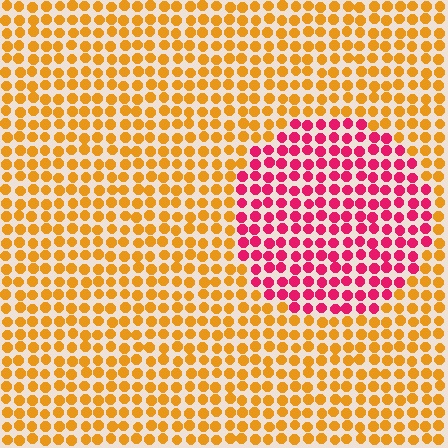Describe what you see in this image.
The image is filled with small orange elements in a uniform arrangement. A circle-shaped region is visible where the elements are tinted to a slightly different hue, forming a subtle color boundary.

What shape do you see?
I see a circle.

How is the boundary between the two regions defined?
The boundary is defined purely by a slight shift in hue (about 60 degrees). Spacing, size, and orientation are identical on both sides.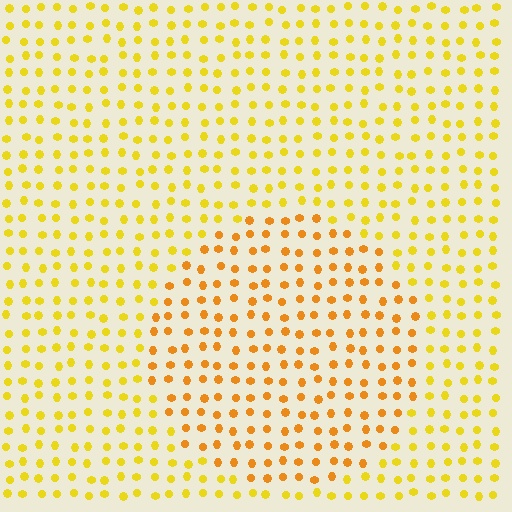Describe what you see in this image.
The image is filled with small yellow elements in a uniform arrangement. A circle-shaped region is visible where the elements are tinted to a slightly different hue, forming a subtle color boundary.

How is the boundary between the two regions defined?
The boundary is defined purely by a slight shift in hue (about 22 degrees). Spacing, size, and orientation are identical on both sides.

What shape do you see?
I see a circle.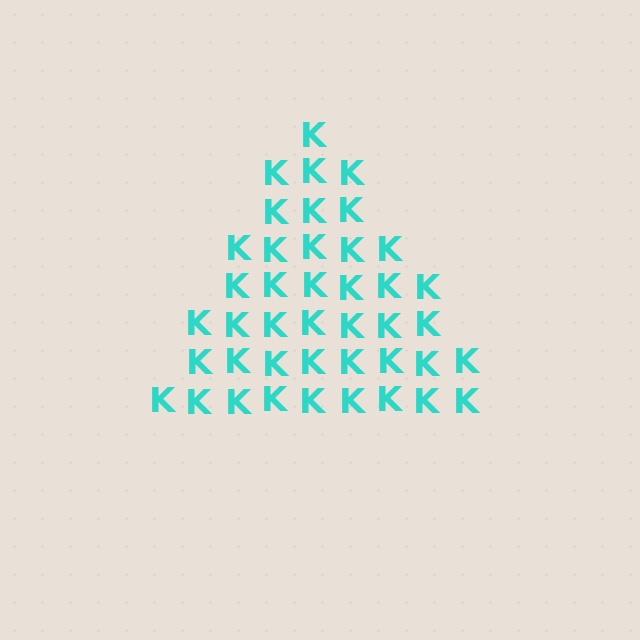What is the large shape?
The large shape is a triangle.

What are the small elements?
The small elements are letter K's.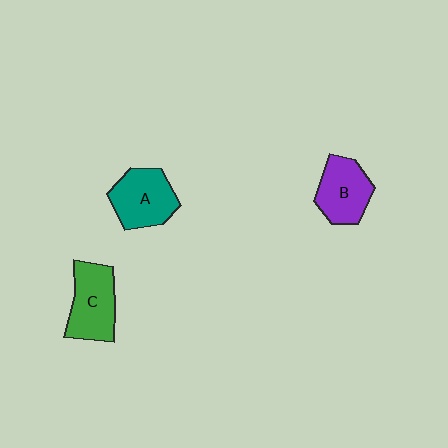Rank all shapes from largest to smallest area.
From largest to smallest: C (green), A (teal), B (purple).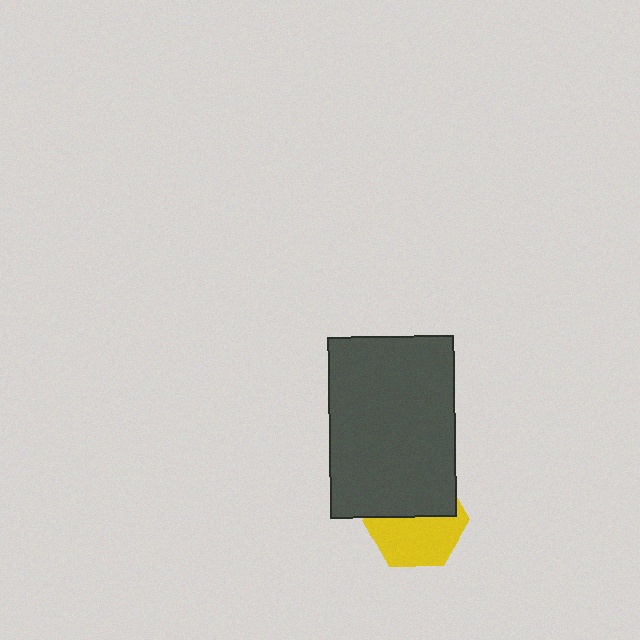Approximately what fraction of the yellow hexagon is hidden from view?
Roughly 46% of the yellow hexagon is hidden behind the dark gray rectangle.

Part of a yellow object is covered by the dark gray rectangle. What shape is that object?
It is a hexagon.